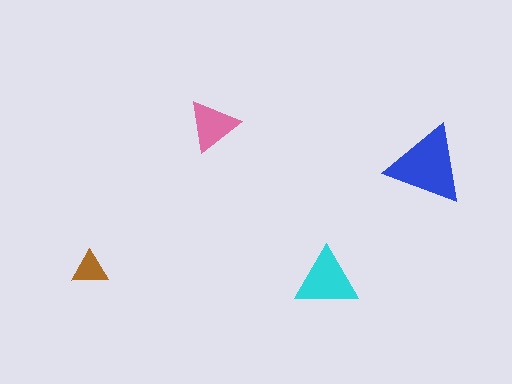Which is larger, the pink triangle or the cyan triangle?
The cyan one.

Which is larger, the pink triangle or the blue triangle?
The blue one.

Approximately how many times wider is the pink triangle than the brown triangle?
About 1.5 times wider.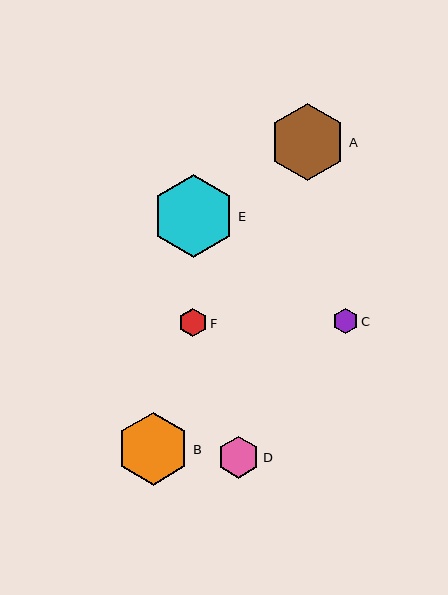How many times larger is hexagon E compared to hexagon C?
Hexagon E is approximately 3.2 times the size of hexagon C.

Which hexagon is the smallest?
Hexagon C is the smallest with a size of approximately 26 pixels.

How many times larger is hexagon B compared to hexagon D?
Hexagon B is approximately 1.7 times the size of hexagon D.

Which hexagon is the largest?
Hexagon E is the largest with a size of approximately 83 pixels.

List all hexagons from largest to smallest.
From largest to smallest: E, A, B, D, F, C.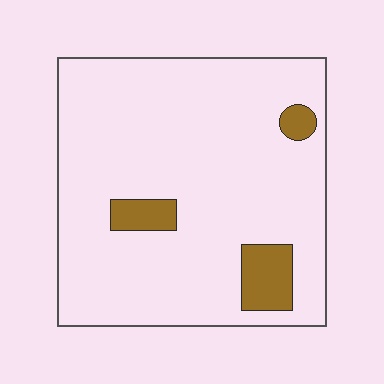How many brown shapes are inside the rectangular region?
3.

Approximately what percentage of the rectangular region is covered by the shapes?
Approximately 10%.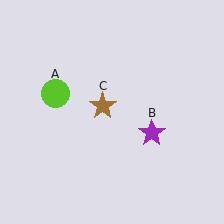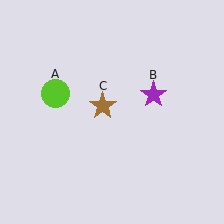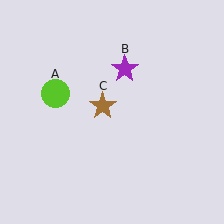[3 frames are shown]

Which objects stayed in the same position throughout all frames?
Lime circle (object A) and brown star (object C) remained stationary.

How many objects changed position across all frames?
1 object changed position: purple star (object B).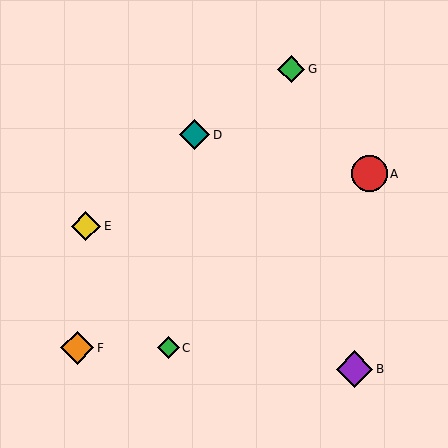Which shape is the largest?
The purple diamond (labeled B) is the largest.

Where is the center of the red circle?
The center of the red circle is at (369, 174).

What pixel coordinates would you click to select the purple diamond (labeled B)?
Click at (354, 369) to select the purple diamond B.